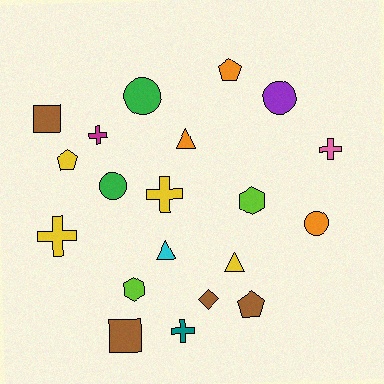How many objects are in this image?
There are 20 objects.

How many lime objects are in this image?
There are 2 lime objects.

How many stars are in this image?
There are no stars.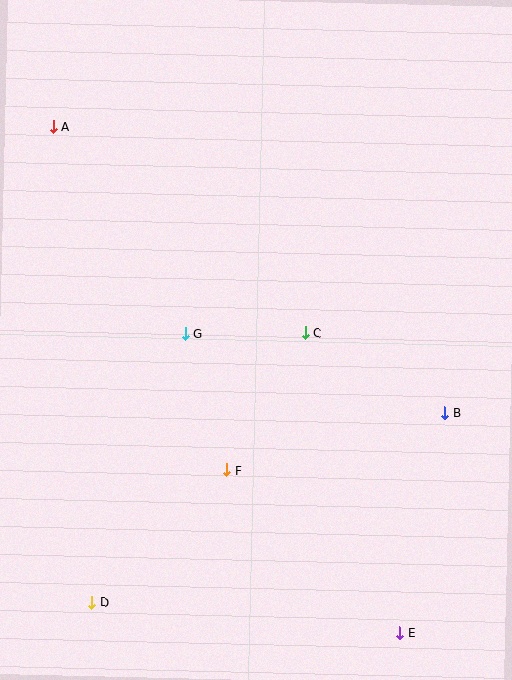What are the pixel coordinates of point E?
Point E is at (400, 633).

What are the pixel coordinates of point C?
Point C is at (305, 333).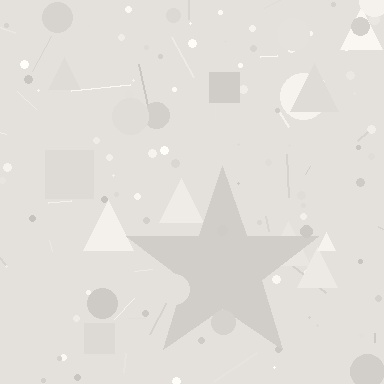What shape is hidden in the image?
A star is hidden in the image.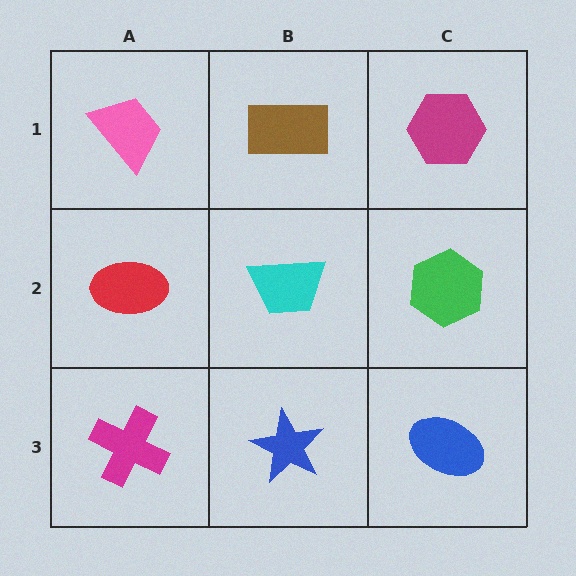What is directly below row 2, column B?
A blue star.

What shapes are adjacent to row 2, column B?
A brown rectangle (row 1, column B), a blue star (row 3, column B), a red ellipse (row 2, column A), a green hexagon (row 2, column C).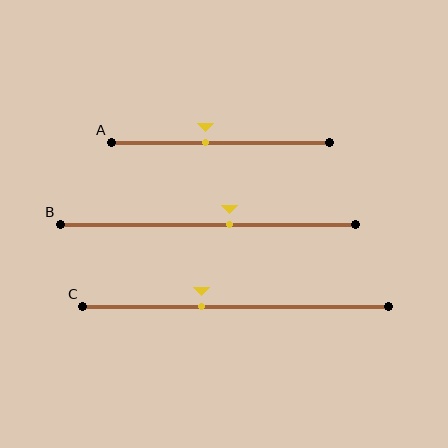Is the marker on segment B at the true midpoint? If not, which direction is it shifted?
No, the marker on segment B is shifted to the right by about 8% of the segment length.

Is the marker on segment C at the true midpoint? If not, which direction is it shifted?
No, the marker on segment C is shifted to the left by about 11% of the segment length.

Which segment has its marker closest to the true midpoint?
Segment A has its marker closest to the true midpoint.